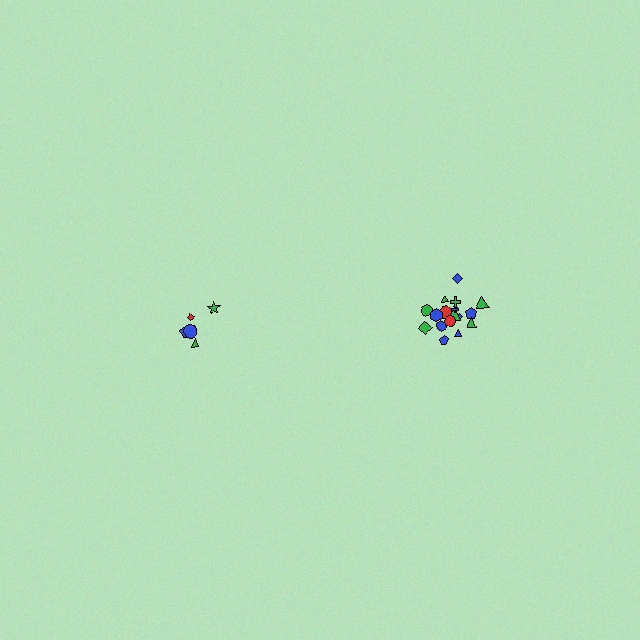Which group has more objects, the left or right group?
The right group.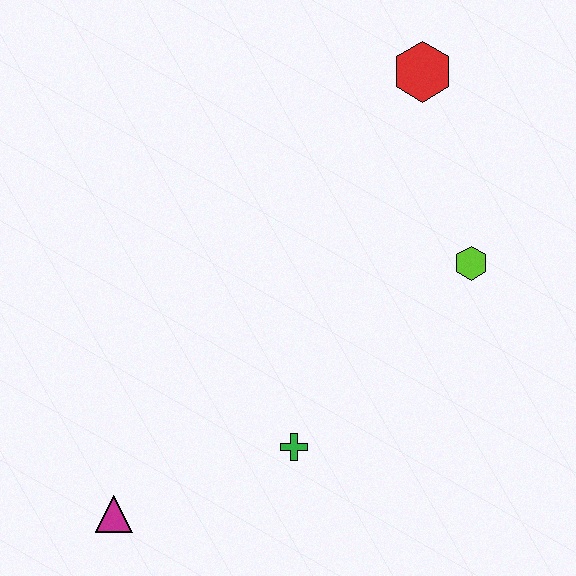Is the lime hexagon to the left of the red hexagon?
No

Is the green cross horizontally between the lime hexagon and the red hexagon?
No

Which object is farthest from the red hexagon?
The magenta triangle is farthest from the red hexagon.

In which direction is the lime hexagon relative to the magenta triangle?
The lime hexagon is to the right of the magenta triangle.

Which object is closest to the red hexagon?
The lime hexagon is closest to the red hexagon.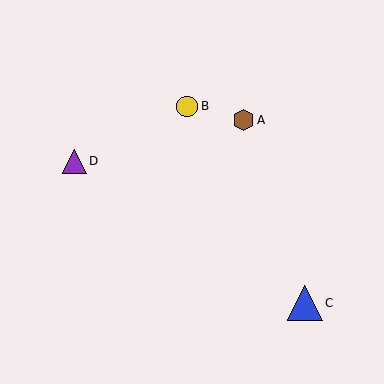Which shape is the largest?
The blue triangle (labeled C) is the largest.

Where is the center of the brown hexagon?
The center of the brown hexagon is at (243, 120).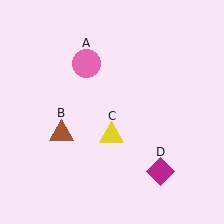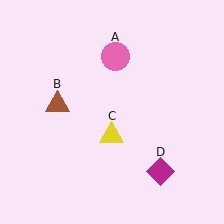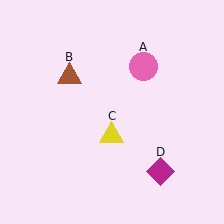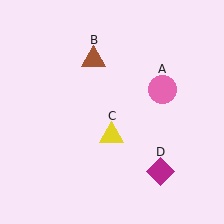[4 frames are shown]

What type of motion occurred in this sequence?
The pink circle (object A), brown triangle (object B) rotated clockwise around the center of the scene.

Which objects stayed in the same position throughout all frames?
Yellow triangle (object C) and magenta diamond (object D) remained stationary.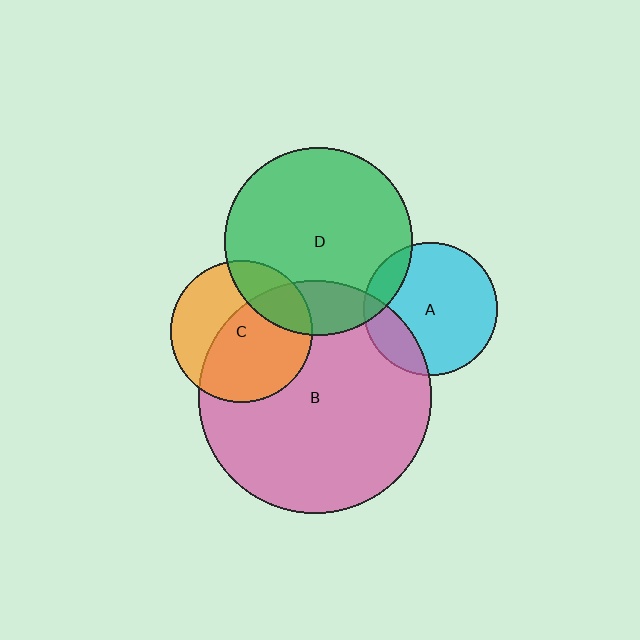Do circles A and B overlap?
Yes.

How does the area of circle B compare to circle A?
Approximately 3.1 times.